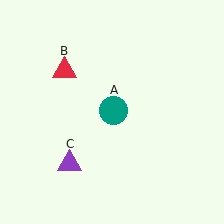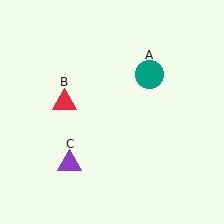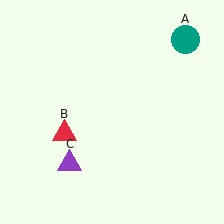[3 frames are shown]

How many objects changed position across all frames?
2 objects changed position: teal circle (object A), red triangle (object B).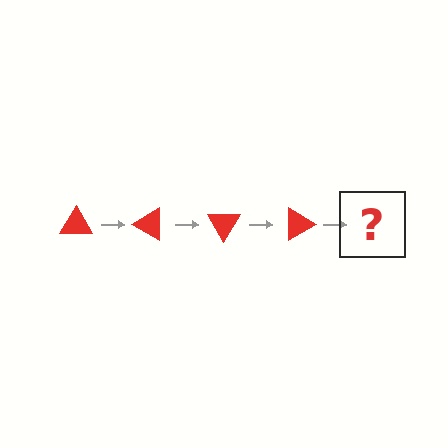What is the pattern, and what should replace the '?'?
The pattern is that the triangle rotates 30 degrees each step. The '?' should be a red triangle rotated 120 degrees.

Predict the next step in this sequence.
The next step is a red triangle rotated 120 degrees.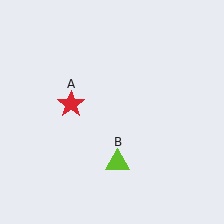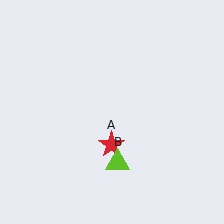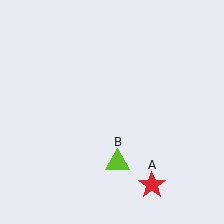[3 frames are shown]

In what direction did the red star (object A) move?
The red star (object A) moved down and to the right.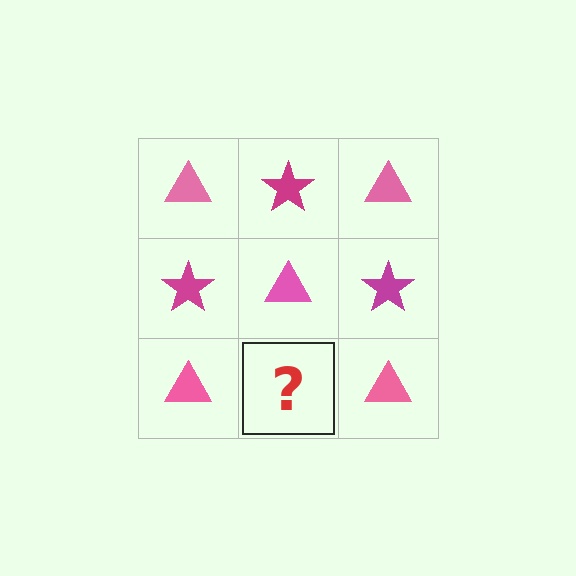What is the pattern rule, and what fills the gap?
The rule is that it alternates pink triangle and magenta star in a checkerboard pattern. The gap should be filled with a magenta star.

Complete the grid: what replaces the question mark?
The question mark should be replaced with a magenta star.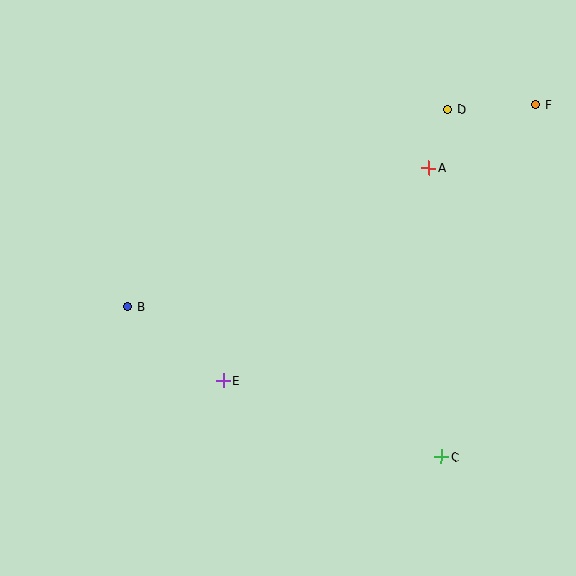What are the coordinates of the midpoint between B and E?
The midpoint between B and E is at (176, 344).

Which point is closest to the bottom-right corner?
Point C is closest to the bottom-right corner.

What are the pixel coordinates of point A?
Point A is at (429, 168).